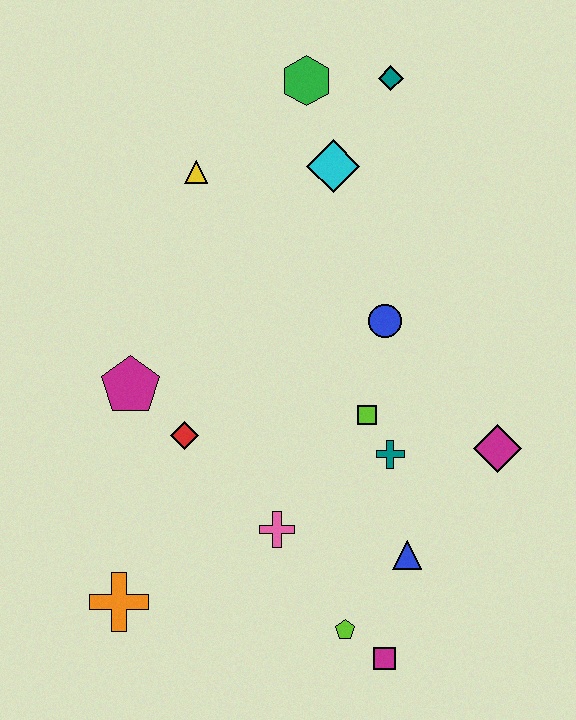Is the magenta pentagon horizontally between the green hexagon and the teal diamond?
No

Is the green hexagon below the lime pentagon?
No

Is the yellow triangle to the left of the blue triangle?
Yes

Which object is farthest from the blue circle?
The orange cross is farthest from the blue circle.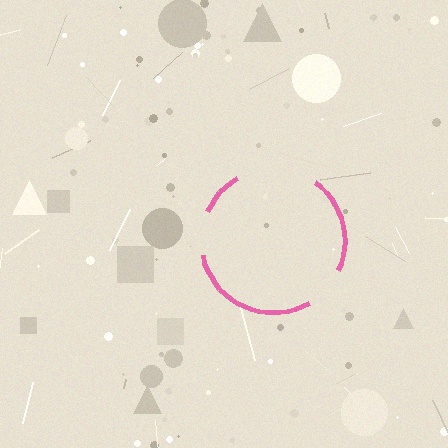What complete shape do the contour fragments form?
The contour fragments form a circle.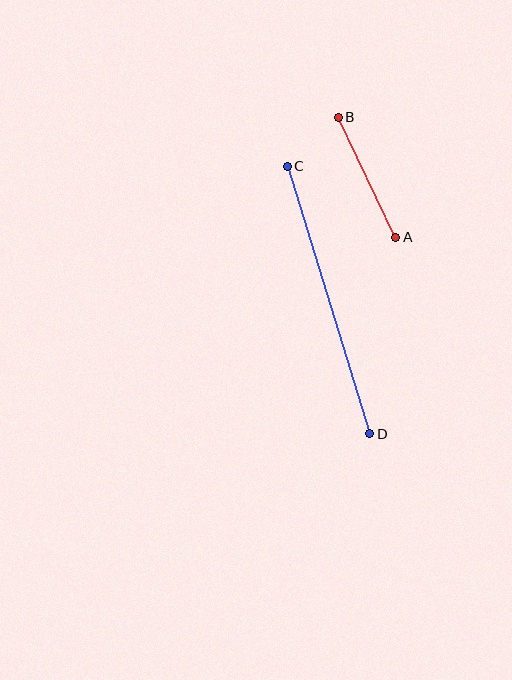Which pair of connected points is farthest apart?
Points C and D are farthest apart.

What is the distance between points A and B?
The distance is approximately 133 pixels.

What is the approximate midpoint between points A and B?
The midpoint is at approximately (367, 177) pixels.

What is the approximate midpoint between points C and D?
The midpoint is at approximately (329, 300) pixels.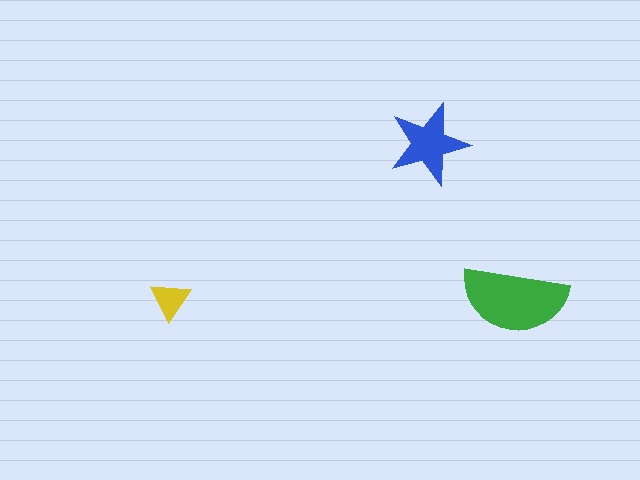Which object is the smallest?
The yellow triangle.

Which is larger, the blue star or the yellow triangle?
The blue star.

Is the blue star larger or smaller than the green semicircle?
Smaller.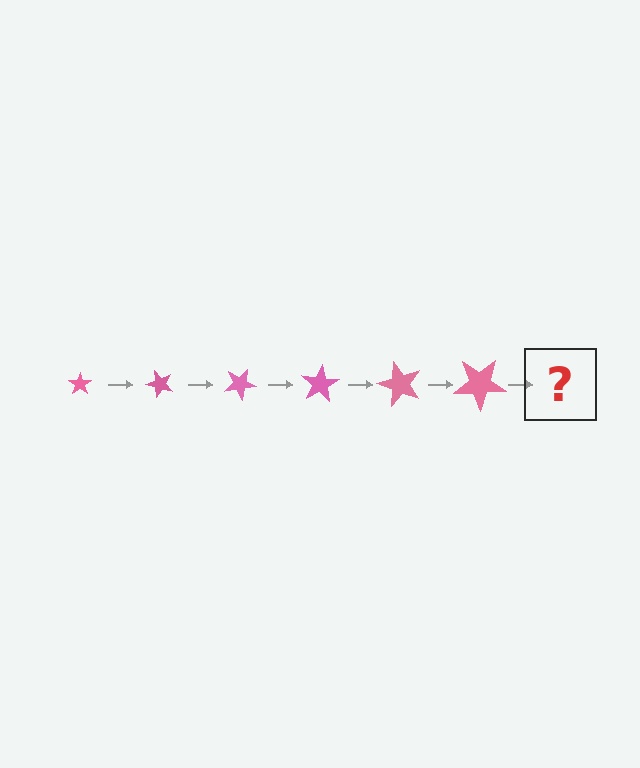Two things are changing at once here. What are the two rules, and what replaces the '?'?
The two rules are that the star grows larger each step and it rotates 50 degrees each step. The '?' should be a star, larger than the previous one and rotated 300 degrees from the start.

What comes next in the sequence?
The next element should be a star, larger than the previous one and rotated 300 degrees from the start.